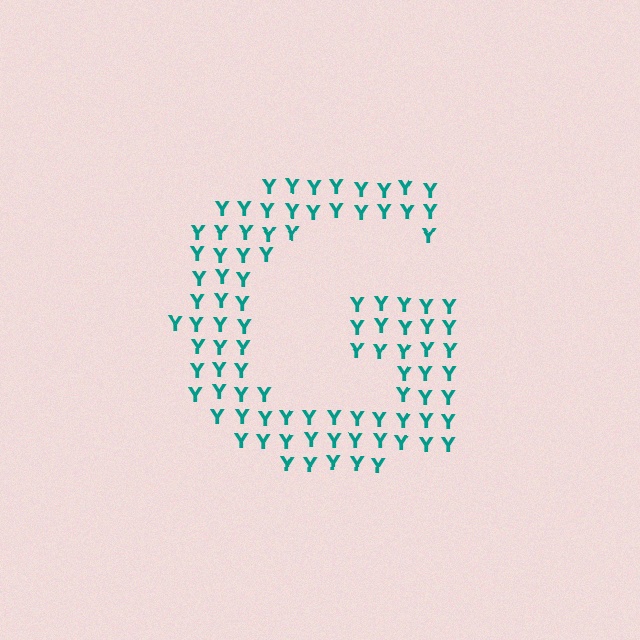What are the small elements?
The small elements are letter Y's.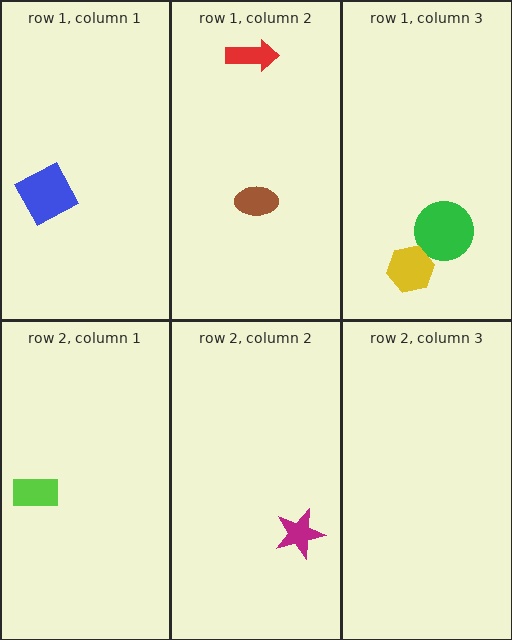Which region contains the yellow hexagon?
The row 1, column 3 region.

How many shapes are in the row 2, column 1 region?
1.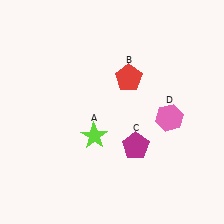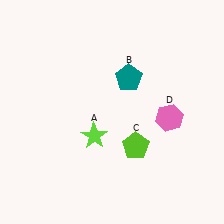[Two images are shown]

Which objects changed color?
B changed from red to teal. C changed from magenta to lime.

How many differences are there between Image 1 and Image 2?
There are 2 differences between the two images.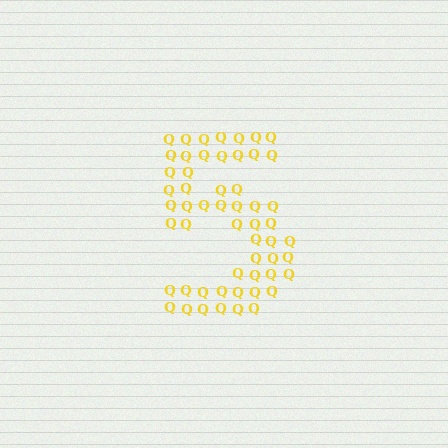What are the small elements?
The small elements are letter Q's.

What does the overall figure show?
The overall figure shows the digit 5.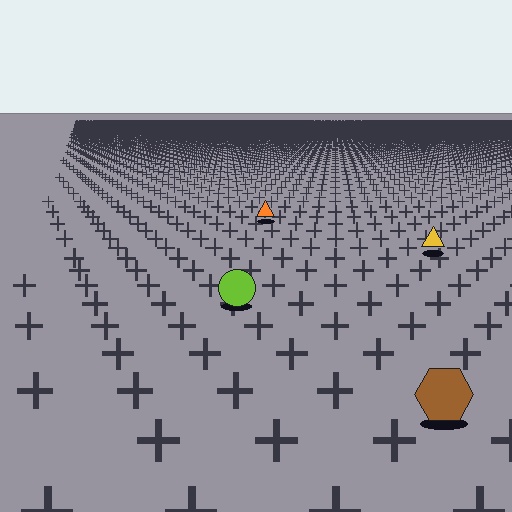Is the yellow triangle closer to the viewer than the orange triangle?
Yes. The yellow triangle is closer — you can tell from the texture gradient: the ground texture is coarser near it.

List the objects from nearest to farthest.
From nearest to farthest: the brown hexagon, the lime circle, the yellow triangle, the orange triangle.